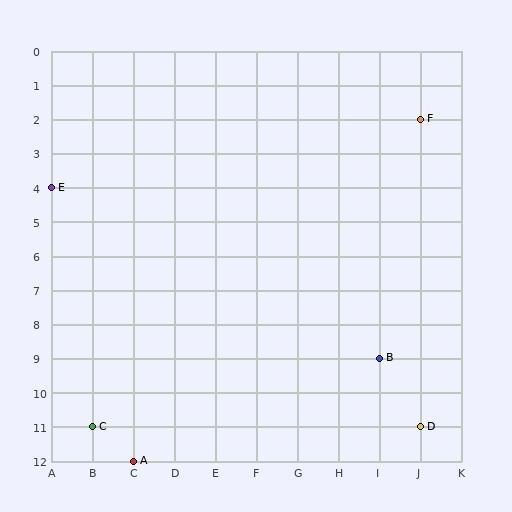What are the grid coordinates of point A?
Point A is at grid coordinates (C, 12).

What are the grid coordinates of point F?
Point F is at grid coordinates (J, 2).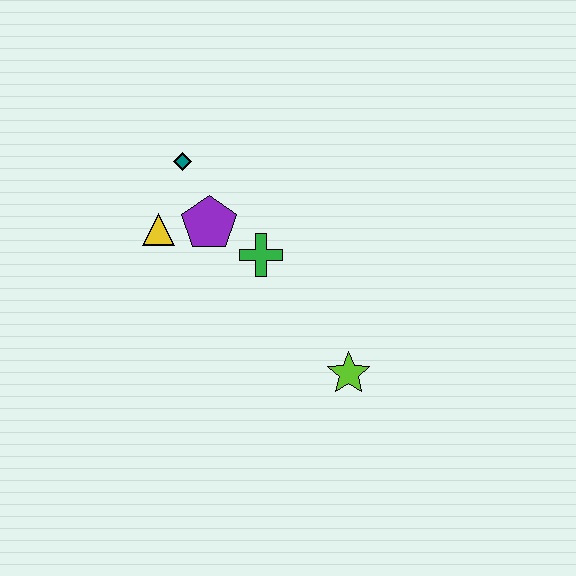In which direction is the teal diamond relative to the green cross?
The teal diamond is above the green cross.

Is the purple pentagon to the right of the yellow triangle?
Yes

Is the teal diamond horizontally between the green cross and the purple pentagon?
No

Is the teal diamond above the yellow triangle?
Yes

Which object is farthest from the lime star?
The teal diamond is farthest from the lime star.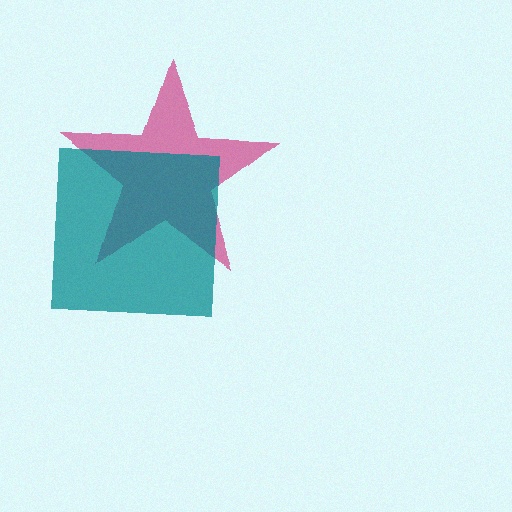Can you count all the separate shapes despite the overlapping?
Yes, there are 2 separate shapes.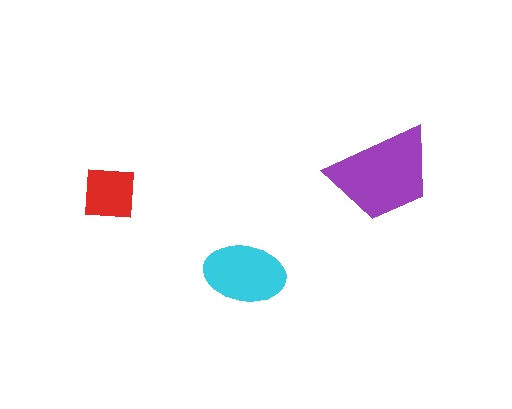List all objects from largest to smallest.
The purple trapezoid, the cyan ellipse, the red square.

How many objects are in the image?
There are 3 objects in the image.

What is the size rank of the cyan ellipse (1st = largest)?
2nd.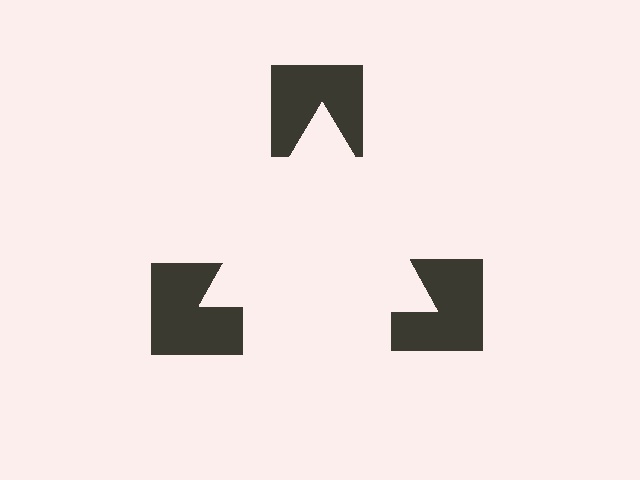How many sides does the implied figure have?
3 sides.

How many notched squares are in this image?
There are 3 — one at each vertex of the illusory triangle.